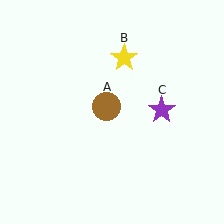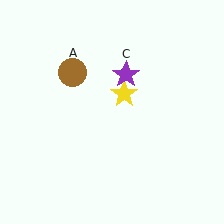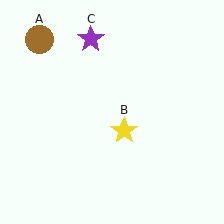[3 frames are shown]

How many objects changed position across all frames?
3 objects changed position: brown circle (object A), yellow star (object B), purple star (object C).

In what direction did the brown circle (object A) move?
The brown circle (object A) moved up and to the left.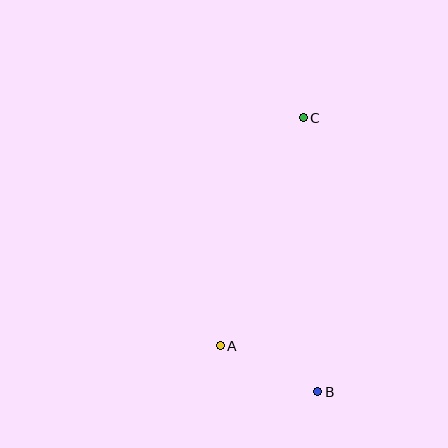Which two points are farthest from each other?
Points B and C are farthest from each other.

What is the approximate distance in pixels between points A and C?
The distance between A and C is approximately 243 pixels.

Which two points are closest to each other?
Points A and B are closest to each other.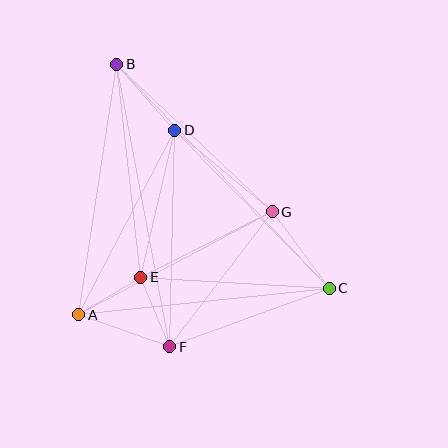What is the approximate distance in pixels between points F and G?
The distance between F and G is approximately 170 pixels.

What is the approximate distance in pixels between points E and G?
The distance between E and G is approximately 147 pixels.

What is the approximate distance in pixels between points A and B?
The distance between A and B is approximately 253 pixels.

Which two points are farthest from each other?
Points B and C are farthest from each other.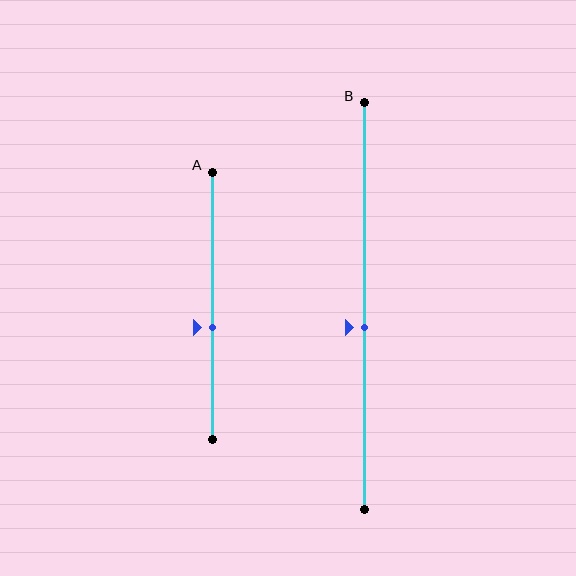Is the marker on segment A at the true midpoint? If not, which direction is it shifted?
No, the marker on segment A is shifted downward by about 8% of the segment length.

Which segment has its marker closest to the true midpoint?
Segment B has its marker closest to the true midpoint.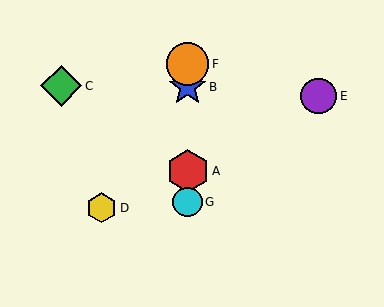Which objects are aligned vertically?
Objects A, B, F, G are aligned vertically.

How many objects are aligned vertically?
4 objects (A, B, F, G) are aligned vertically.